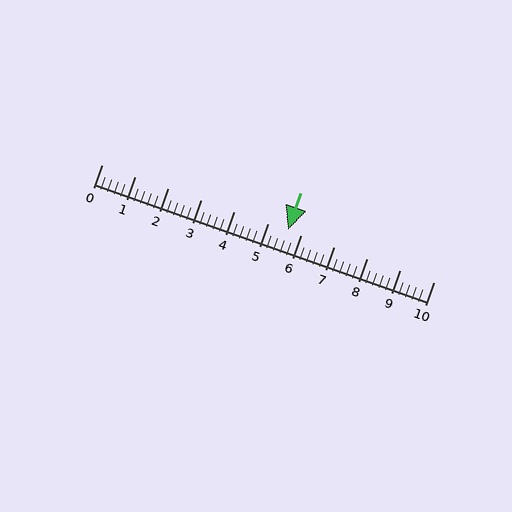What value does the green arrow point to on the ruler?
The green arrow points to approximately 5.6.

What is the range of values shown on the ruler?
The ruler shows values from 0 to 10.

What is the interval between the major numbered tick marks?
The major tick marks are spaced 1 units apart.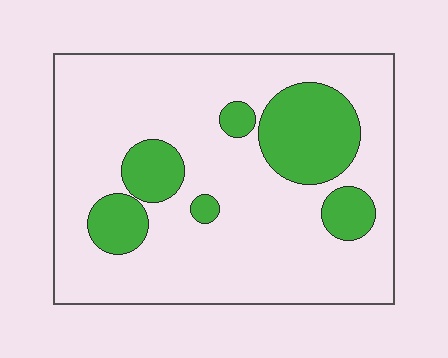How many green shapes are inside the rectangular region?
6.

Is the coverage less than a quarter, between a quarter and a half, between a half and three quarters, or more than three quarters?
Less than a quarter.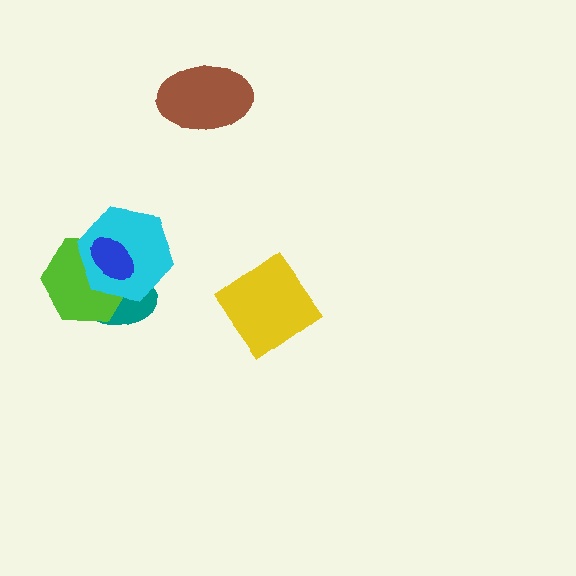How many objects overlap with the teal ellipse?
3 objects overlap with the teal ellipse.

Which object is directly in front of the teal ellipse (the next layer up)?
The lime hexagon is directly in front of the teal ellipse.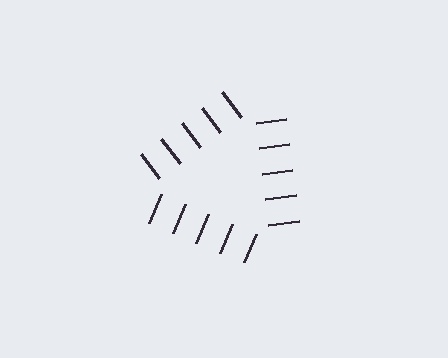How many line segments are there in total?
15 — 5 along each of the 3 edges.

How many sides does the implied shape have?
3 sides — the line-ends trace a triangle.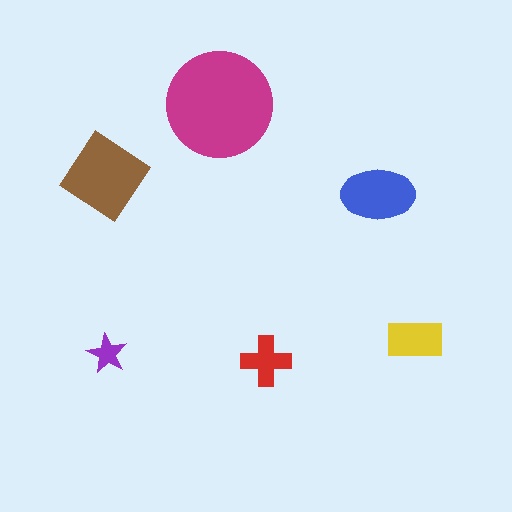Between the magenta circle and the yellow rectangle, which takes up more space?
The magenta circle.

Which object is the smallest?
The purple star.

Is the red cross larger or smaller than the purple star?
Larger.